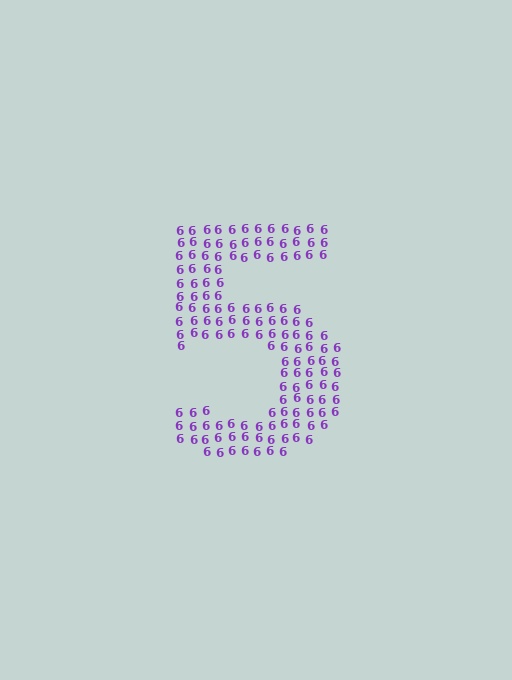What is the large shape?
The large shape is the digit 5.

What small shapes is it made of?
It is made of small digit 6's.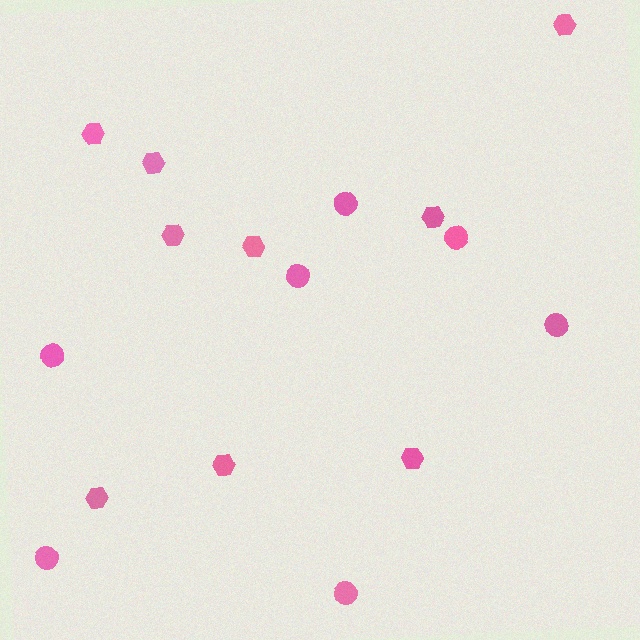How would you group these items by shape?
There are 2 groups: one group of hexagons (9) and one group of circles (7).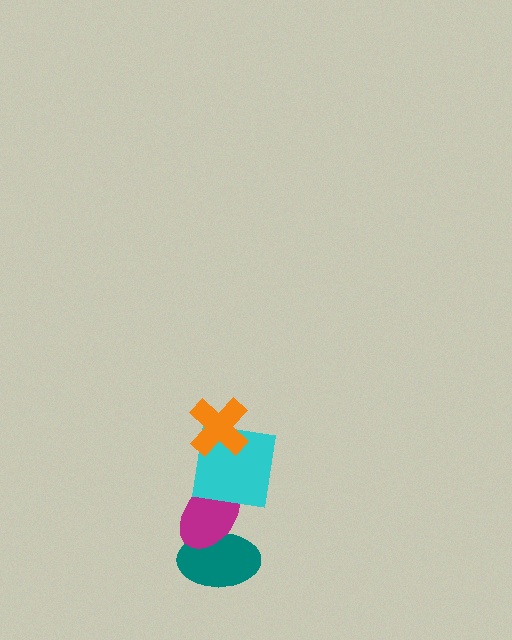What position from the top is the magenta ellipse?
The magenta ellipse is 3rd from the top.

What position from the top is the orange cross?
The orange cross is 1st from the top.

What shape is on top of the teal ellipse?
The magenta ellipse is on top of the teal ellipse.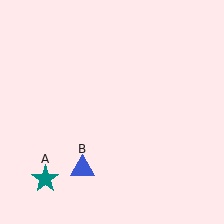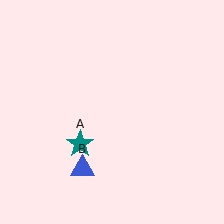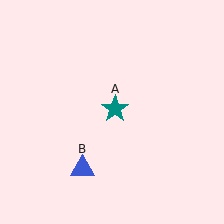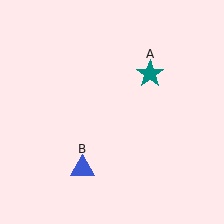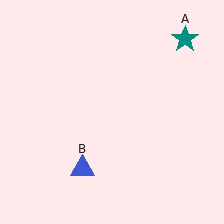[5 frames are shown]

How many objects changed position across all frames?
1 object changed position: teal star (object A).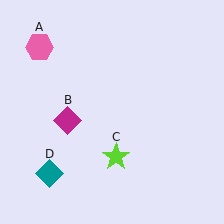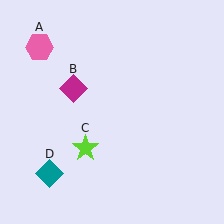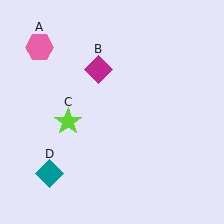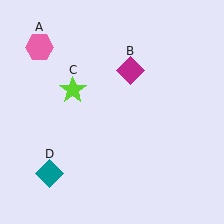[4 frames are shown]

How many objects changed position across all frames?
2 objects changed position: magenta diamond (object B), lime star (object C).